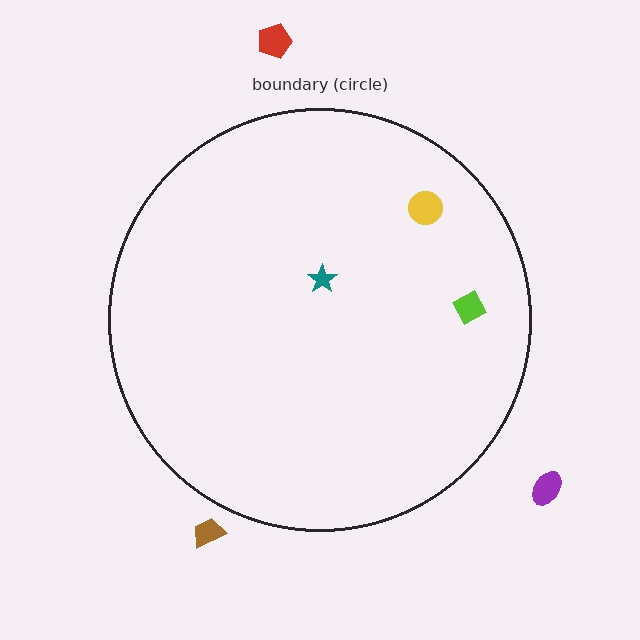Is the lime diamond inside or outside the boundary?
Inside.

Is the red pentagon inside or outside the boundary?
Outside.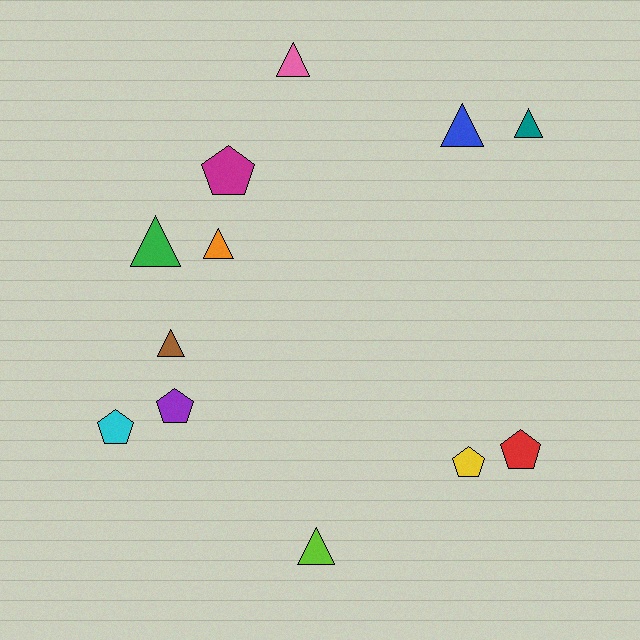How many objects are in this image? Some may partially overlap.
There are 12 objects.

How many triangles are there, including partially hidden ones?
There are 7 triangles.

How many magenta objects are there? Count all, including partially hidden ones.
There is 1 magenta object.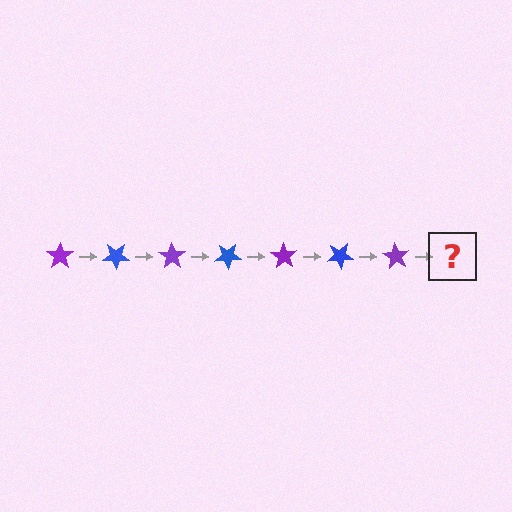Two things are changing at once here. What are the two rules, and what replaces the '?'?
The two rules are that it rotates 35 degrees each step and the color cycles through purple and blue. The '?' should be a blue star, rotated 245 degrees from the start.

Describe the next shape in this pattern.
It should be a blue star, rotated 245 degrees from the start.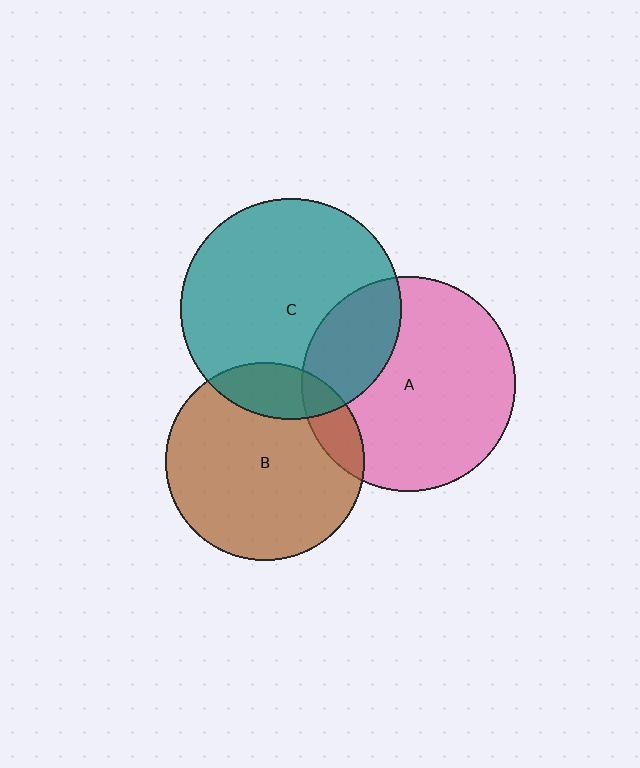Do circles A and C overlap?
Yes.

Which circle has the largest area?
Circle C (teal).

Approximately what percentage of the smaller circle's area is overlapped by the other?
Approximately 25%.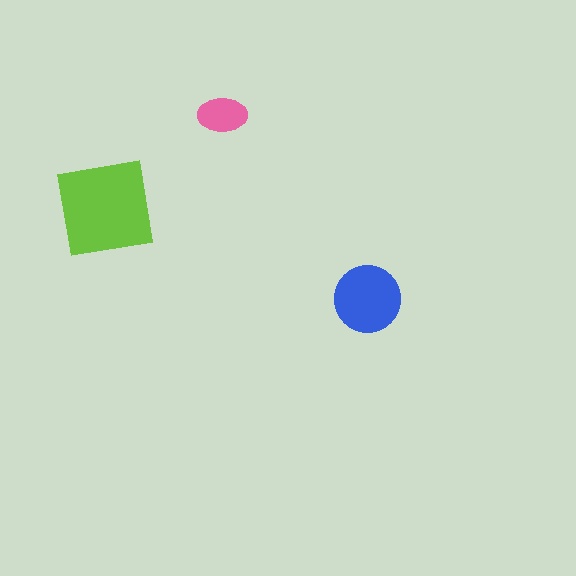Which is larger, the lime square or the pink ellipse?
The lime square.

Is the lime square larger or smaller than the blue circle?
Larger.